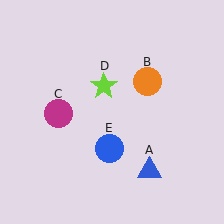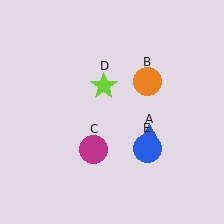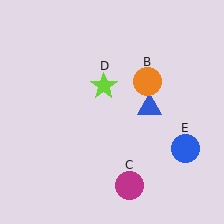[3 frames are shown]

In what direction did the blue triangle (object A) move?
The blue triangle (object A) moved up.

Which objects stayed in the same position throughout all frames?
Orange circle (object B) and lime star (object D) remained stationary.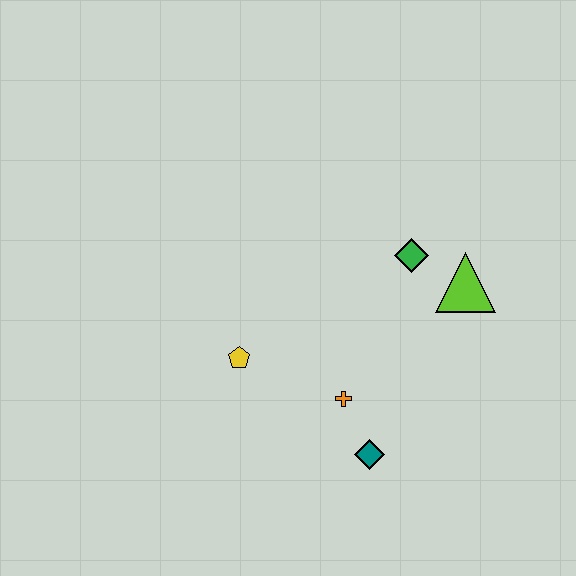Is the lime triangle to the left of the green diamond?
No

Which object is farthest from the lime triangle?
The yellow pentagon is farthest from the lime triangle.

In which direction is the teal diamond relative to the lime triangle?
The teal diamond is below the lime triangle.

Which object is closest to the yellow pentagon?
The orange cross is closest to the yellow pentagon.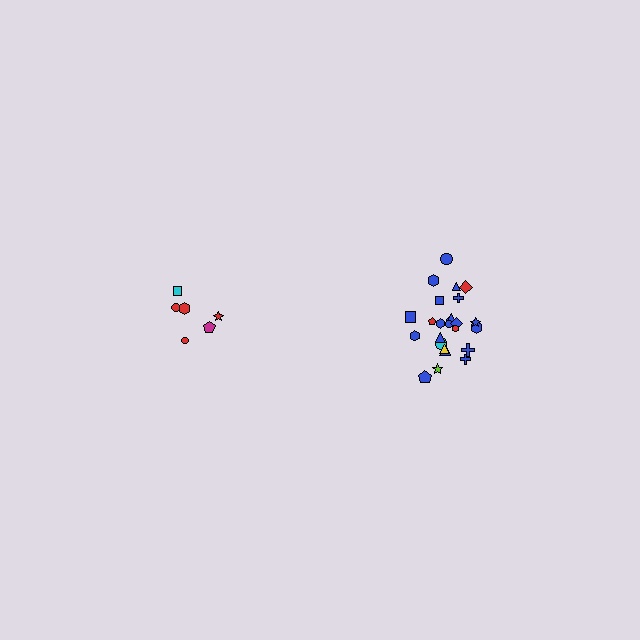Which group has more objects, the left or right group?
The right group.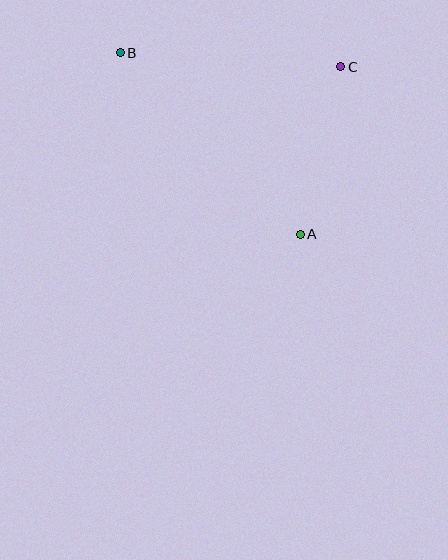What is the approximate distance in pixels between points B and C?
The distance between B and C is approximately 221 pixels.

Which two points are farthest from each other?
Points A and B are farthest from each other.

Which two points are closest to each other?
Points A and C are closest to each other.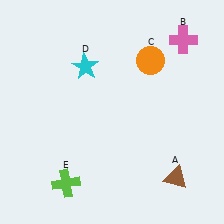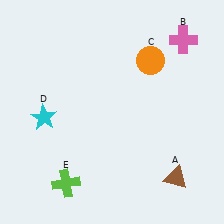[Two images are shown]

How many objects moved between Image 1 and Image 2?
1 object moved between the two images.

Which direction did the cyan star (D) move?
The cyan star (D) moved down.